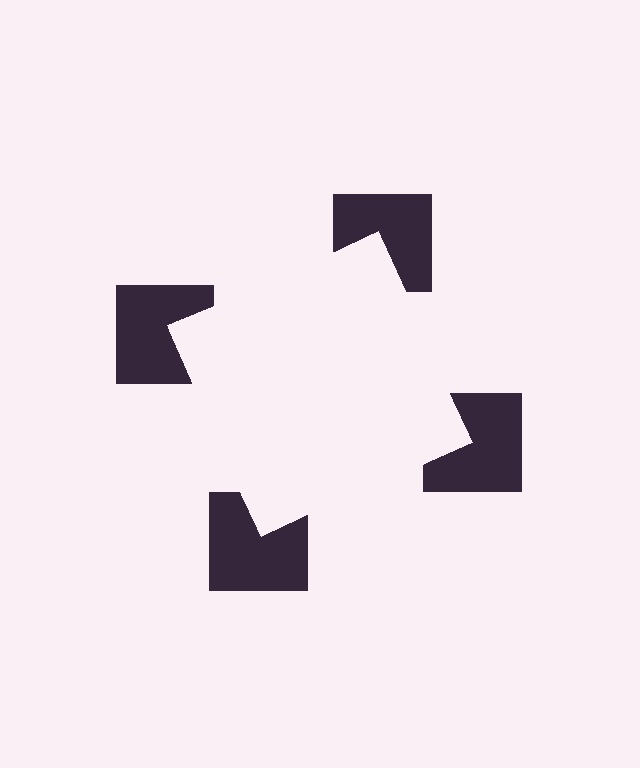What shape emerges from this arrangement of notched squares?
An illusory square — its edges are inferred from the aligned wedge cuts in the notched squares, not physically drawn.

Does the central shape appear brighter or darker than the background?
It typically appears slightly brighter than the background, even though no actual brightness change is drawn.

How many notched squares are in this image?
There are 4 — one at each vertex of the illusory square.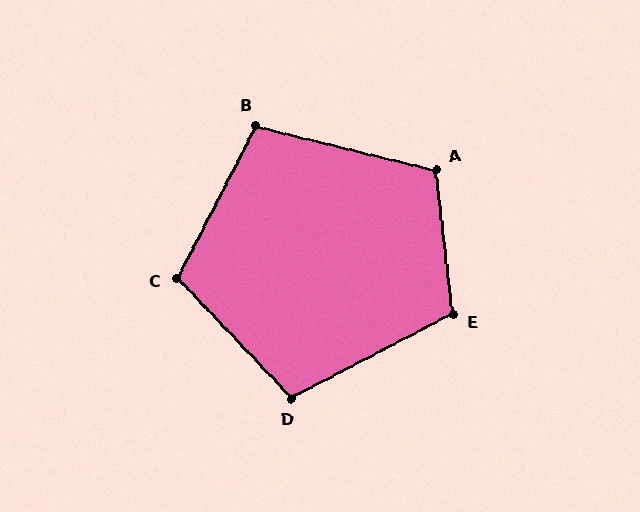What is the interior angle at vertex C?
Approximately 109 degrees (obtuse).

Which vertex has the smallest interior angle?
B, at approximately 104 degrees.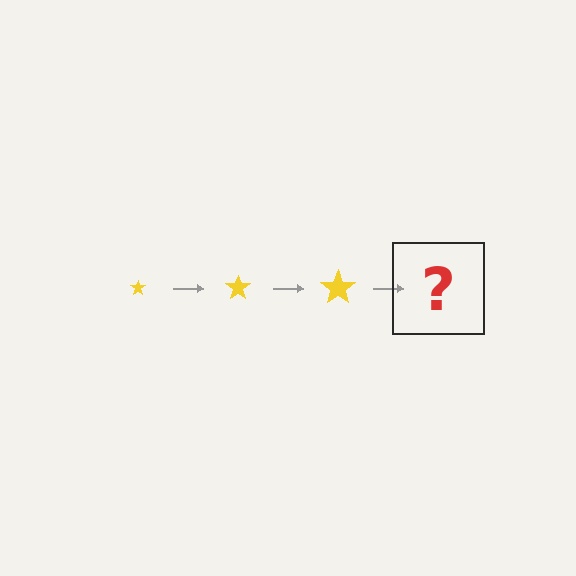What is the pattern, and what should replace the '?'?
The pattern is that the star gets progressively larger each step. The '?' should be a yellow star, larger than the previous one.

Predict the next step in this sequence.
The next step is a yellow star, larger than the previous one.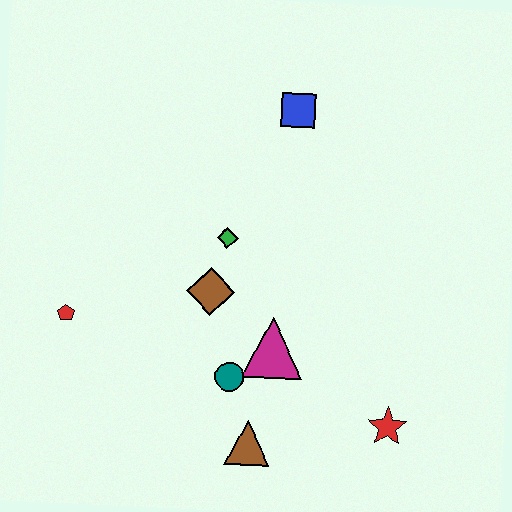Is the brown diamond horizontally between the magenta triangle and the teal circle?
No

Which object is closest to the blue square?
The green diamond is closest to the blue square.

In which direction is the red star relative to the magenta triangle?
The red star is to the right of the magenta triangle.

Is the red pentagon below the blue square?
Yes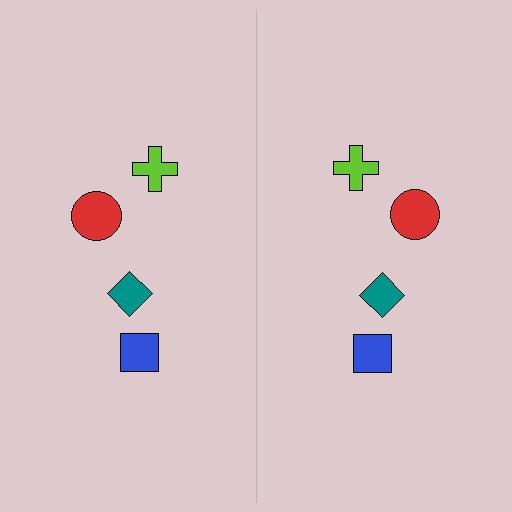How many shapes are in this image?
There are 8 shapes in this image.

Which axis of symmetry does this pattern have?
The pattern has a vertical axis of symmetry running through the center of the image.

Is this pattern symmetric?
Yes, this pattern has bilateral (reflection) symmetry.